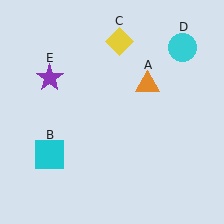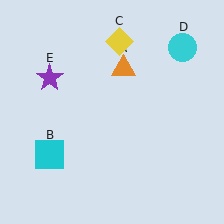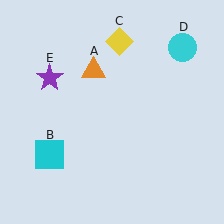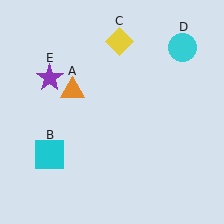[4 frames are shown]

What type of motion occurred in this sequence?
The orange triangle (object A) rotated counterclockwise around the center of the scene.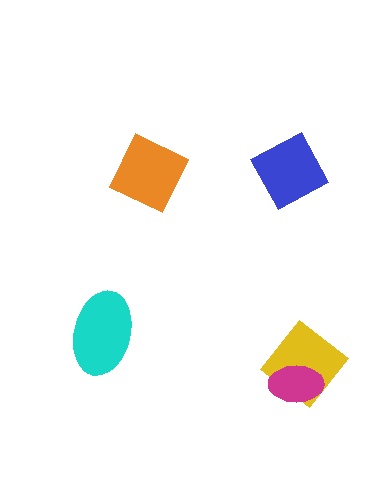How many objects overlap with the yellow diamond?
1 object overlaps with the yellow diamond.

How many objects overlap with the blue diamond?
0 objects overlap with the blue diamond.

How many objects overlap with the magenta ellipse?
1 object overlaps with the magenta ellipse.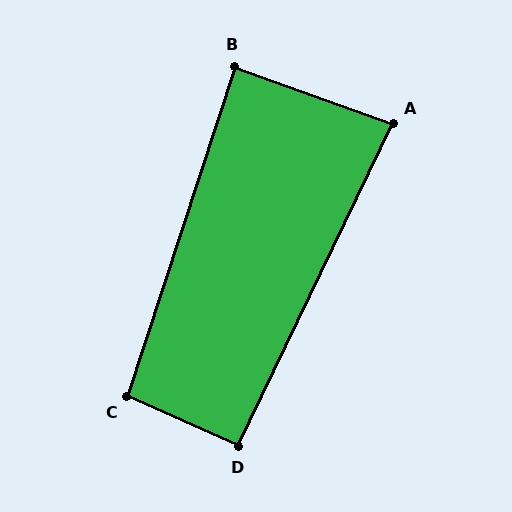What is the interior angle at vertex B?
Approximately 88 degrees (approximately right).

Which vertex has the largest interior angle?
C, at approximately 96 degrees.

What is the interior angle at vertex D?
Approximately 92 degrees (approximately right).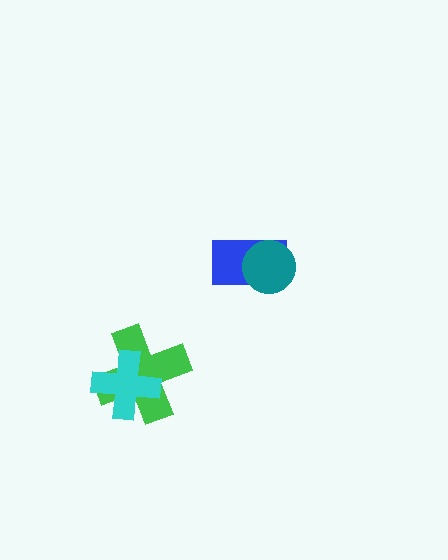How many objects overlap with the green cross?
1 object overlaps with the green cross.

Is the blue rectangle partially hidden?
Yes, it is partially covered by another shape.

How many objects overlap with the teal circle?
1 object overlaps with the teal circle.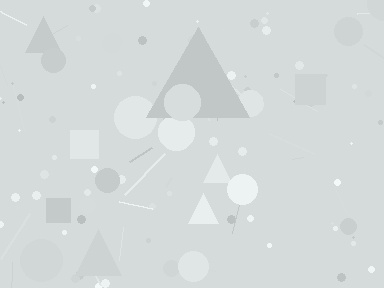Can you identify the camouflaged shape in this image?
The camouflaged shape is a triangle.